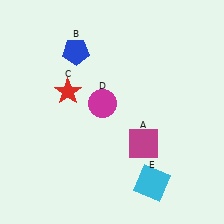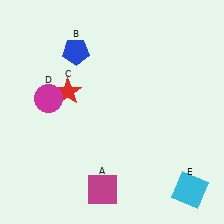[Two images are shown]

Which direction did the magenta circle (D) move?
The magenta circle (D) moved left.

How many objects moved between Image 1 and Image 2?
3 objects moved between the two images.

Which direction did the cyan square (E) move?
The cyan square (E) moved right.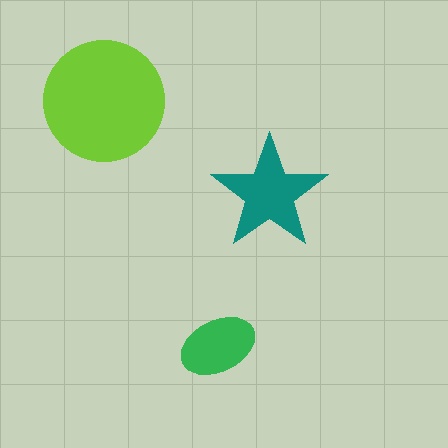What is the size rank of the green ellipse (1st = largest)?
3rd.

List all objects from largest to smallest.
The lime circle, the teal star, the green ellipse.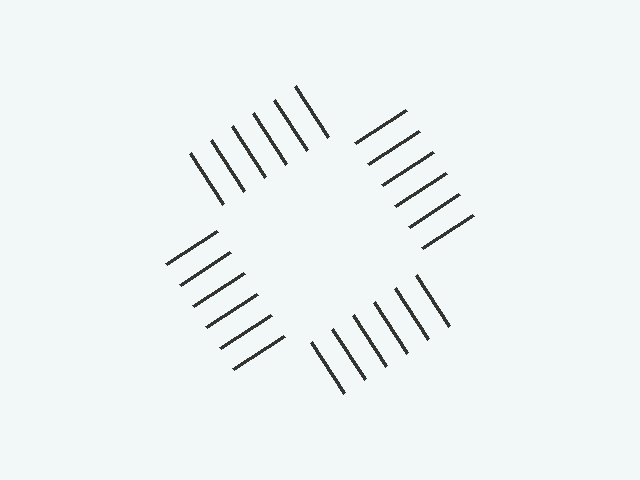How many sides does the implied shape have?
4 sides — the line-ends trace a square.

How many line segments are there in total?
24 — 6 along each of the 4 edges.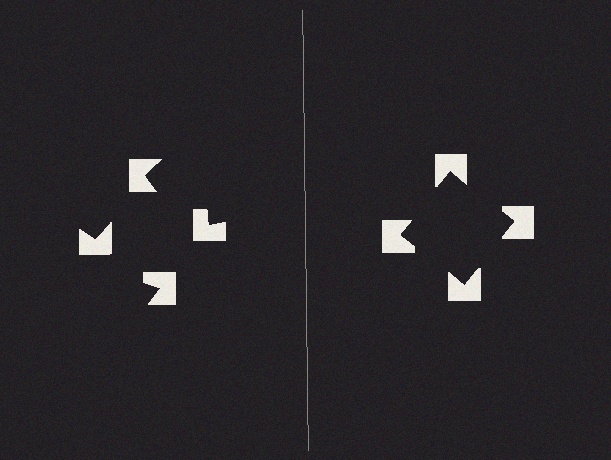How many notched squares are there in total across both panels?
8 — 4 on each side.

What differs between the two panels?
The notched squares are positioned identically on both sides; only the wedge orientations differ. On the right they align to a square; on the left they are misaligned.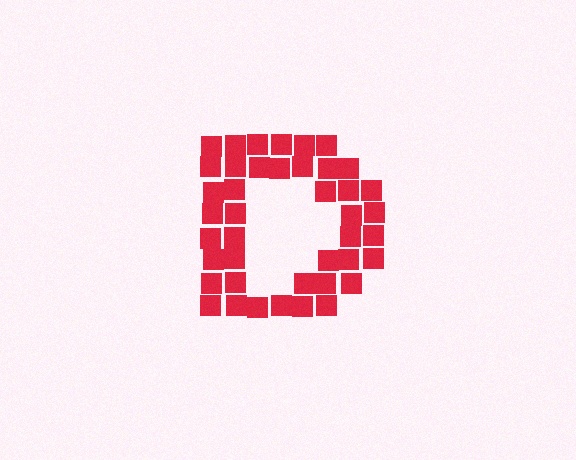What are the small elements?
The small elements are squares.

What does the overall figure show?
The overall figure shows the letter D.